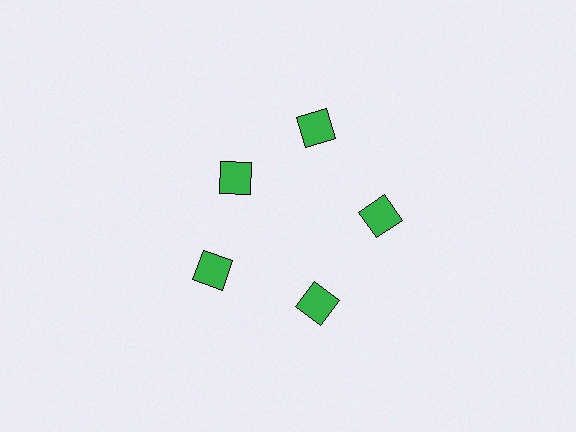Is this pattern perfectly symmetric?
No. The 5 green squares are arranged in a ring, but one element near the 10 o'clock position is pulled inward toward the center, breaking the 5-fold rotational symmetry.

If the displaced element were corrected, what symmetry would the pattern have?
It would have 5-fold rotational symmetry — the pattern would map onto itself every 72 degrees.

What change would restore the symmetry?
The symmetry would be restored by moving it outward, back onto the ring so that all 5 squares sit at equal angles and equal distance from the center.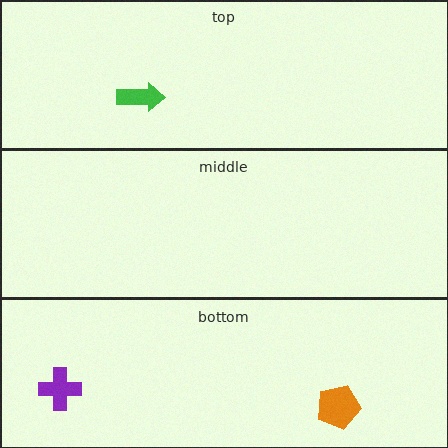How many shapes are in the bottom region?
2.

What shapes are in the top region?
The green arrow.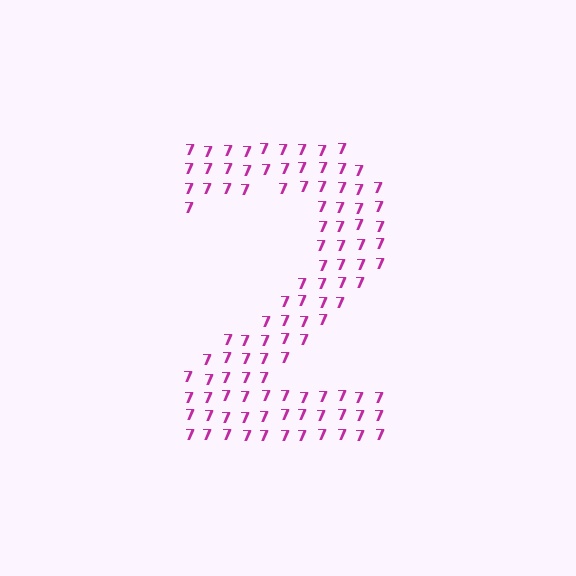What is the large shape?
The large shape is the digit 2.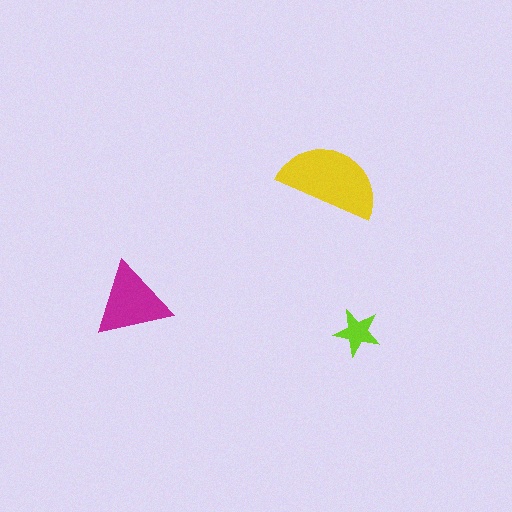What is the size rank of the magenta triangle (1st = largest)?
2nd.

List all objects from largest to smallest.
The yellow semicircle, the magenta triangle, the lime star.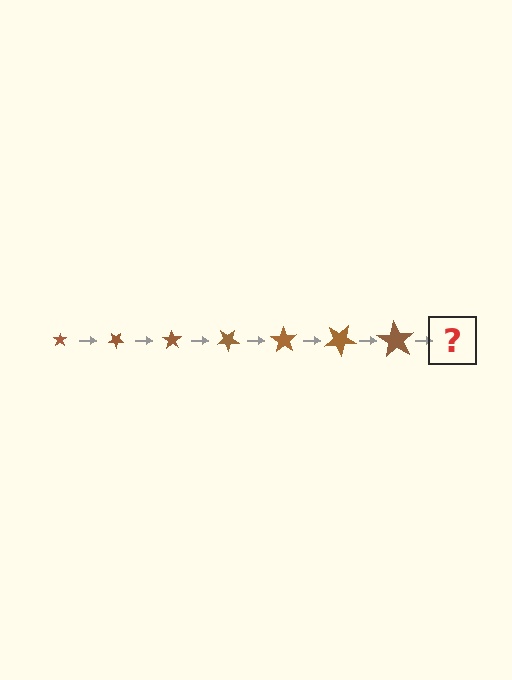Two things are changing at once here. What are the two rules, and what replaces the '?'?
The two rules are that the star grows larger each step and it rotates 35 degrees each step. The '?' should be a star, larger than the previous one and rotated 245 degrees from the start.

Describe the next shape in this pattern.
It should be a star, larger than the previous one and rotated 245 degrees from the start.